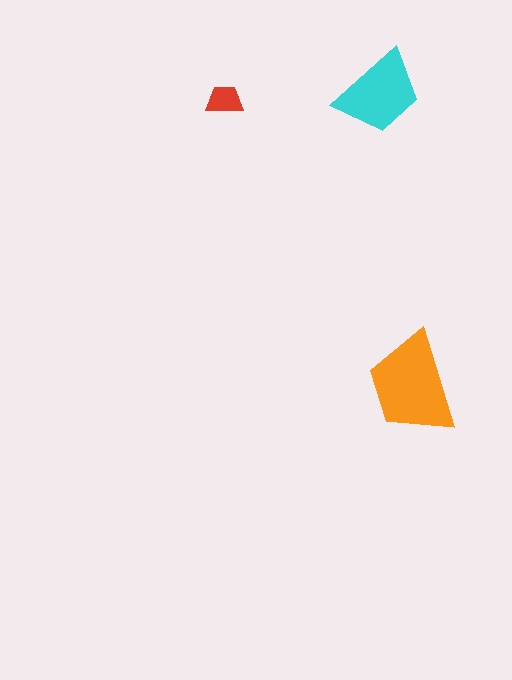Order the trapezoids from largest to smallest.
the orange one, the cyan one, the red one.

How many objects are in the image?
There are 3 objects in the image.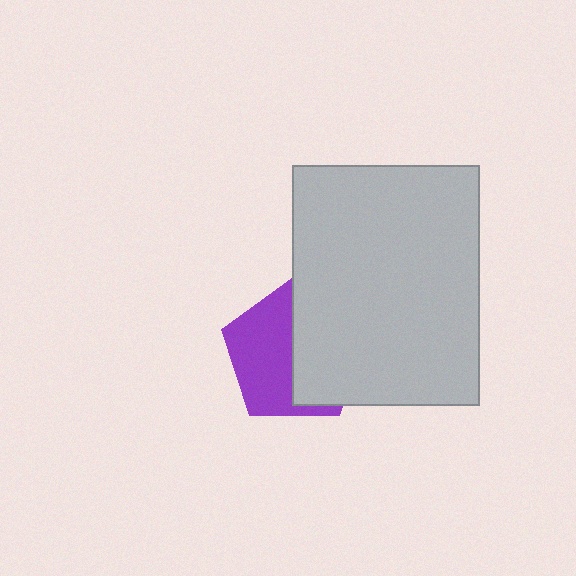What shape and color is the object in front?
The object in front is a light gray rectangle.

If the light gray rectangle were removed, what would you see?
You would see the complete purple pentagon.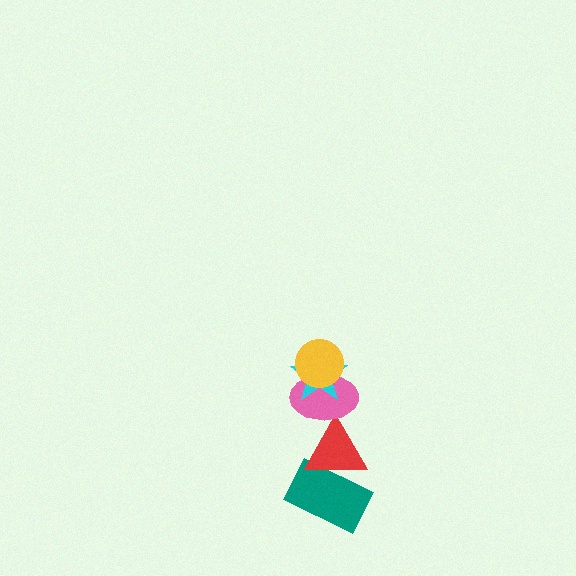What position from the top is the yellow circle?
The yellow circle is 1st from the top.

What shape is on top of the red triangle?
The pink ellipse is on top of the red triangle.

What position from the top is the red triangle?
The red triangle is 4th from the top.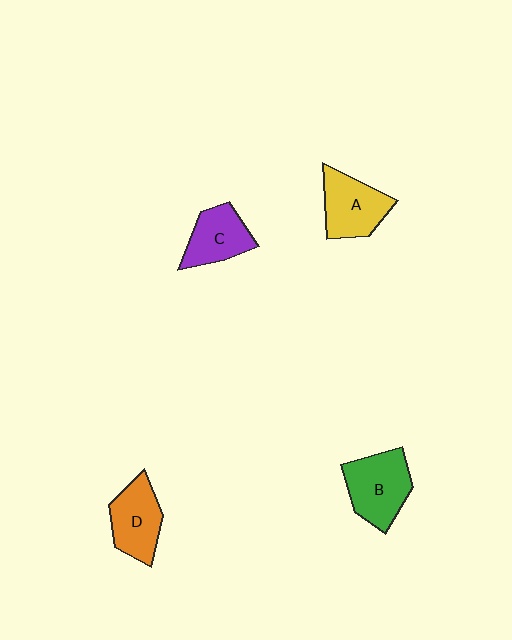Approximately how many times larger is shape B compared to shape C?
Approximately 1.3 times.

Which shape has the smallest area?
Shape C (purple).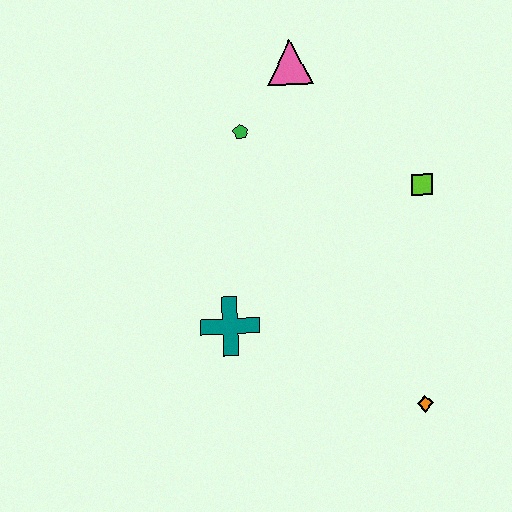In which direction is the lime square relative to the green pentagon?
The lime square is to the right of the green pentagon.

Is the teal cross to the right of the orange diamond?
No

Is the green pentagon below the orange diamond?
No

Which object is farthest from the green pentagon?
The orange diamond is farthest from the green pentagon.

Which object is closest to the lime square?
The pink triangle is closest to the lime square.